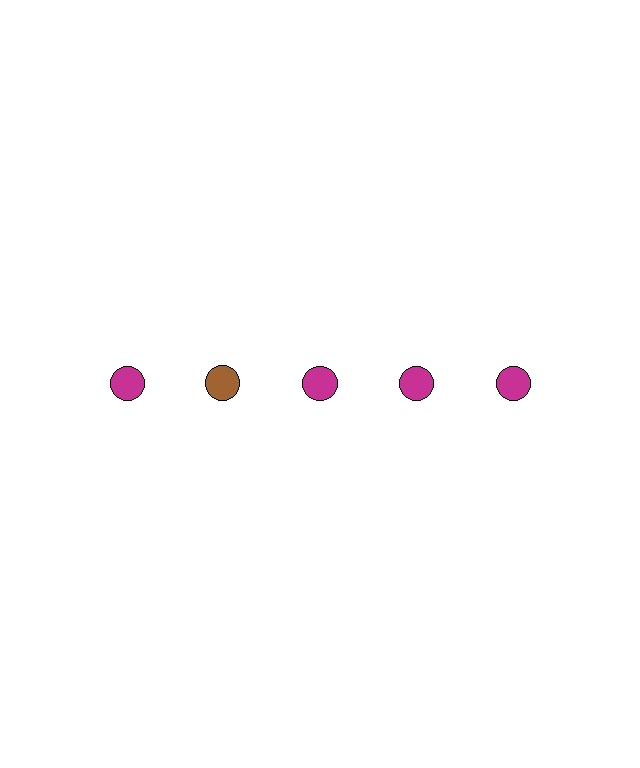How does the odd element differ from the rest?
It has a different color: brown instead of magenta.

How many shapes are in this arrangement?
There are 5 shapes arranged in a grid pattern.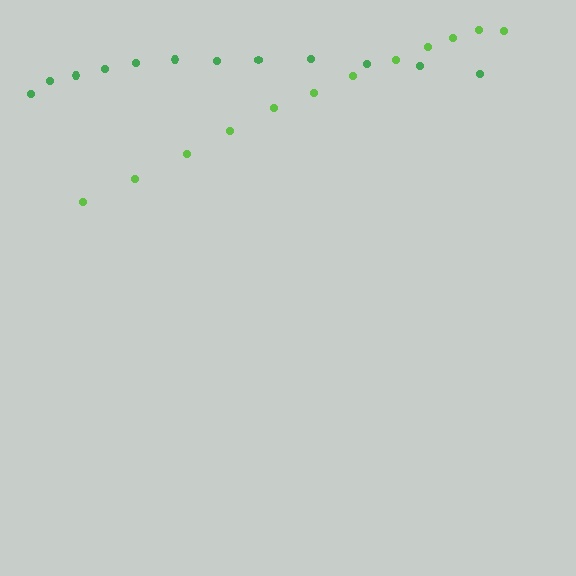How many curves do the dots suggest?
There are 2 distinct paths.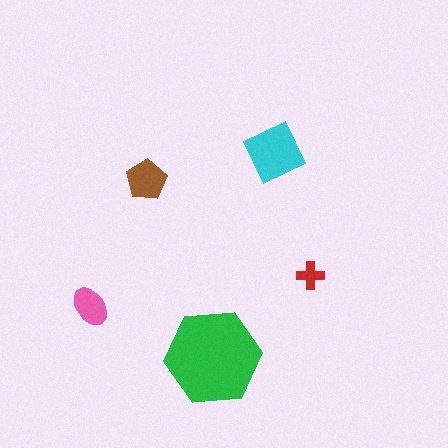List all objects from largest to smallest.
The green hexagon, the cyan diamond, the brown pentagon, the pink ellipse, the red cross.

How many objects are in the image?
There are 5 objects in the image.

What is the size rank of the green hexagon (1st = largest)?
1st.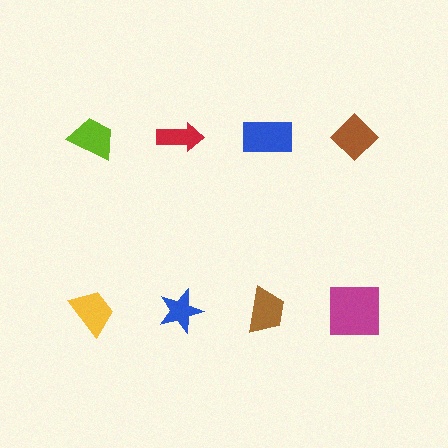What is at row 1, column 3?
A blue rectangle.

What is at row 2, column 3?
A brown trapezoid.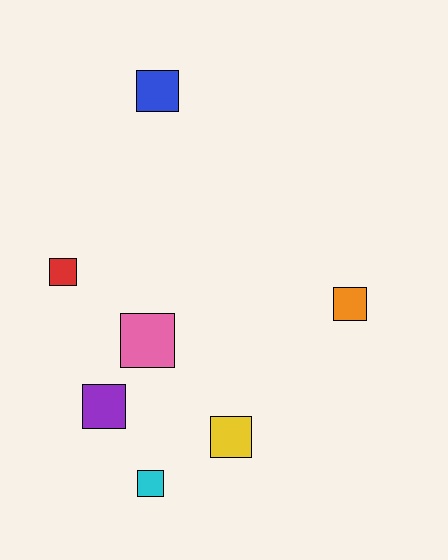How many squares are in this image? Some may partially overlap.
There are 7 squares.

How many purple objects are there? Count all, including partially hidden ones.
There is 1 purple object.